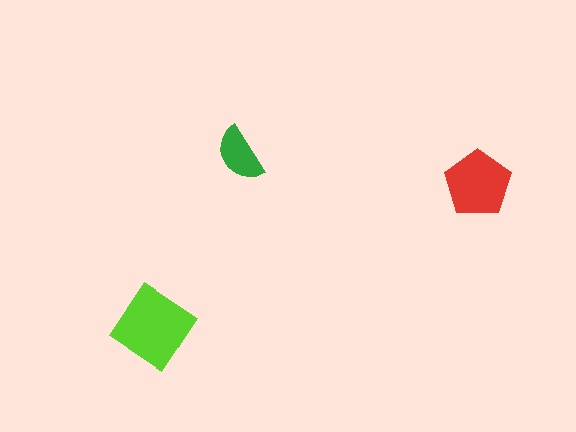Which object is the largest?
The lime diamond.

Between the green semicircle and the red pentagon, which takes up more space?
The red pentagon.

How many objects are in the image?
There are 3 objects in the image.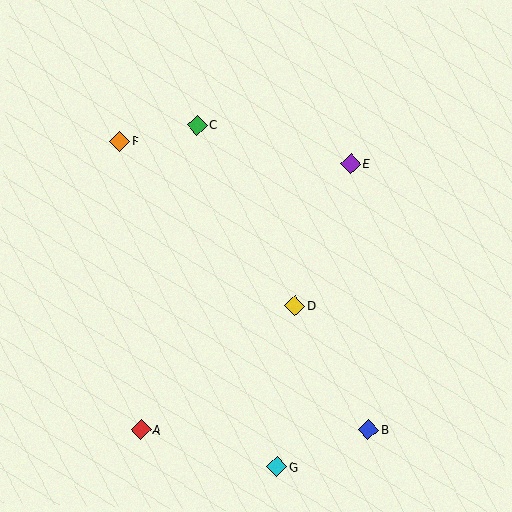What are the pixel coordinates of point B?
Point B is at (368, 429).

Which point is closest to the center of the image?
Point D at (295, 306) is closest to the center.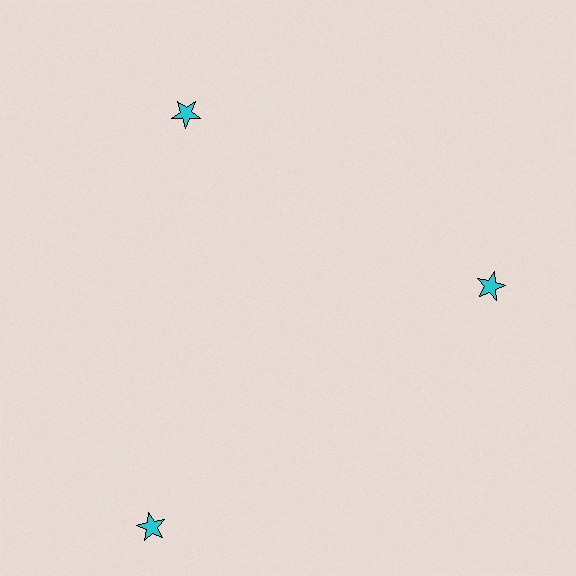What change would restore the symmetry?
The symmetry would be restored by moving it inward, back onto the ring so that all 3 stars sit at equal angles and equal distance from the center.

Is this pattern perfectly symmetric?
No. The 3 cyan stars are arranged in a ring, but one element near the 7 o'clock position is pushed outward from the center, breaking the 3-fold rotational symmetry.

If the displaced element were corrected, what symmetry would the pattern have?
It would have 3-fold rotational symmetry — the pattern would map onto itself every 120 degrees.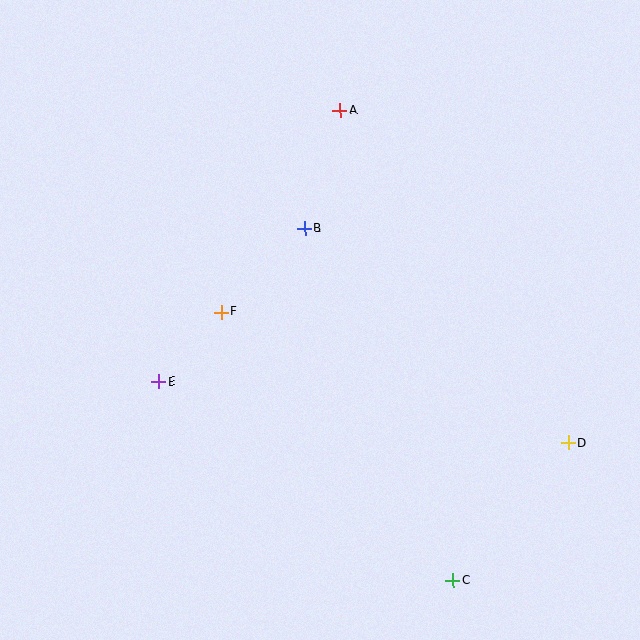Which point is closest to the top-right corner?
Point A is closest to the top-right corner.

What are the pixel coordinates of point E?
Point E is at (159, 382).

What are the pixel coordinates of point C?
Point C is at (453, 580).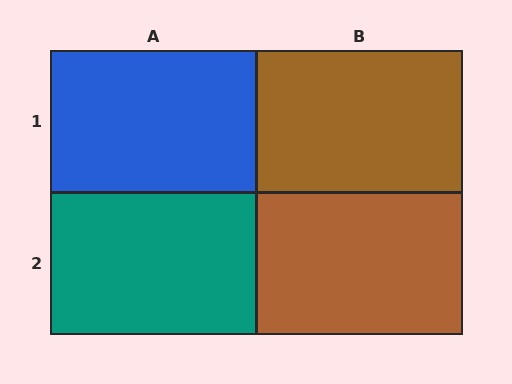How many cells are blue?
1 cell is blue.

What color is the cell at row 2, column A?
Teal.